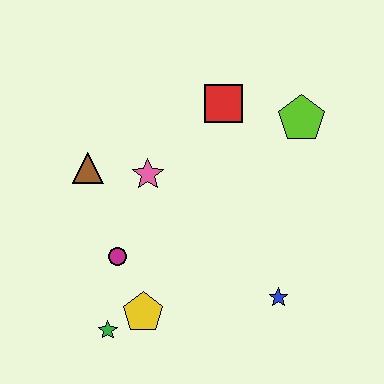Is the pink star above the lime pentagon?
No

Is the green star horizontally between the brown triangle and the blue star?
Yes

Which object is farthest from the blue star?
The brown triangle is farthest from the blue star.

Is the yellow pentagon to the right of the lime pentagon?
No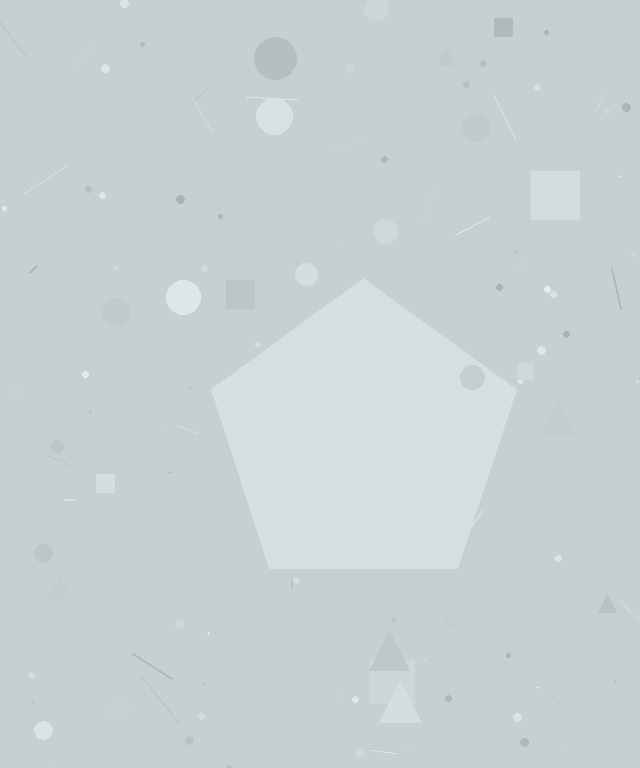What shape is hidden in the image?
A pentagon is hidden in the image.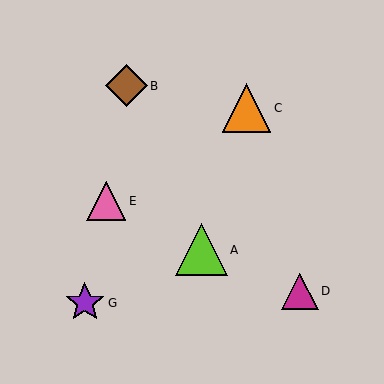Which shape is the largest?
The lime triangle (labeled A) is the largest.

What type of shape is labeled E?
Shape E is a pink triangle.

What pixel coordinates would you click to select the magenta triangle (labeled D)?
Click at (300, 291) to select the magenta triangle D.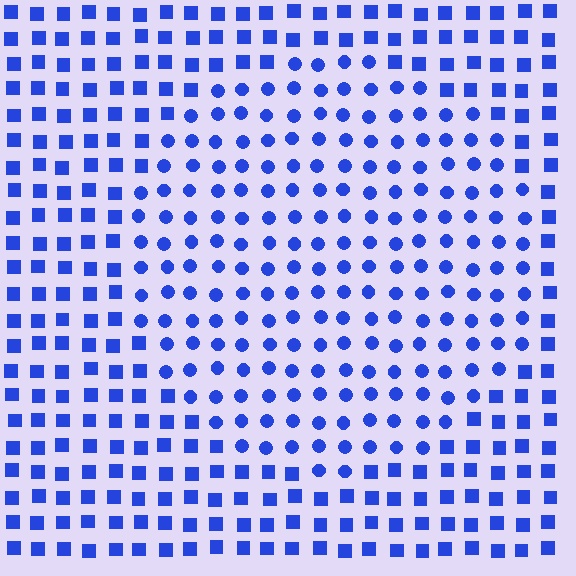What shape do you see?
I see a circle.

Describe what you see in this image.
The image is filled with small blue elements arranged in a uniform grid. A circle-shaped region contains circles, while the surrounding area contains squares. The boundary is defined purely by the change in element shape.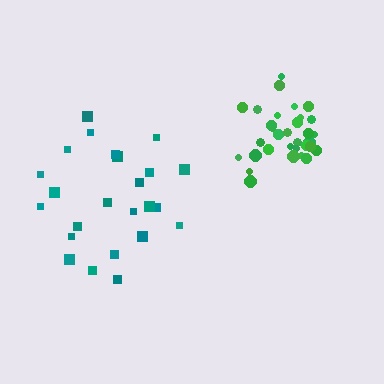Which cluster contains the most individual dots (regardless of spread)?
Green (32).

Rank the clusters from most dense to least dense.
green, teal.